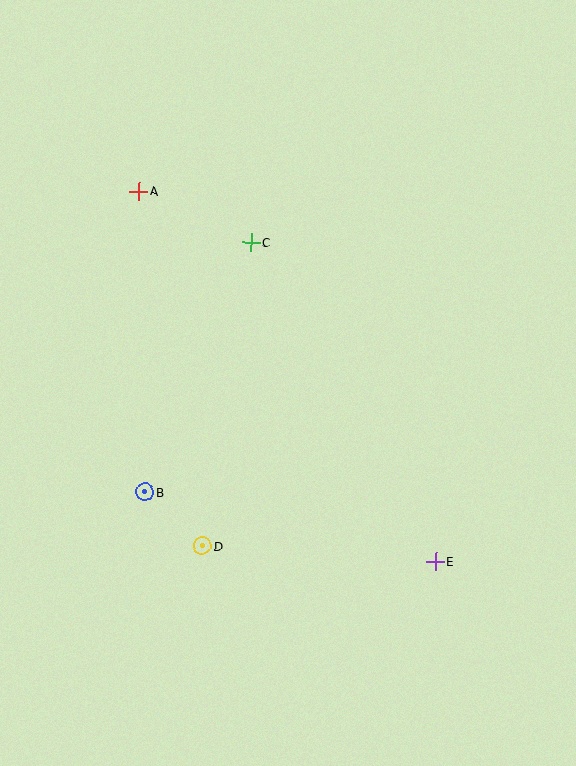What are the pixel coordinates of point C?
Point C is at (251, 242).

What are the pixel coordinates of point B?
Point B is at (145, 492).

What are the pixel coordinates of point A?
Point A is at (139, 191).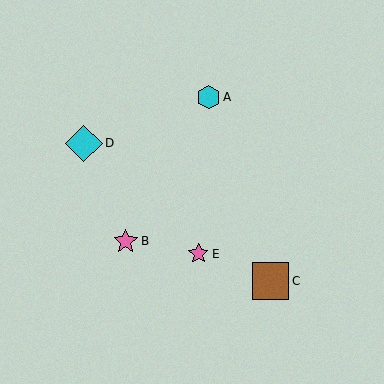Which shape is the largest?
The brown square (labeled C) is the largest.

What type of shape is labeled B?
Shape B is a pink star.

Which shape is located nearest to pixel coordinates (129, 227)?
The pink star (labeled B) at (126, 241) is nearest to that location.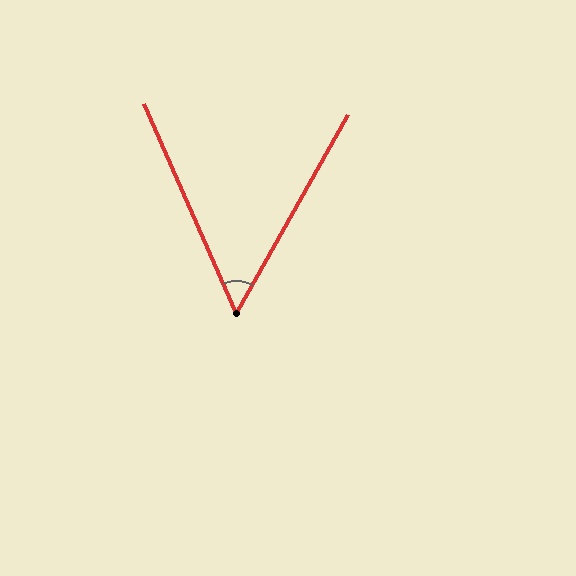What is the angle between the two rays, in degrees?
Approximately 53 degrees.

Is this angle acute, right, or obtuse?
It is acute.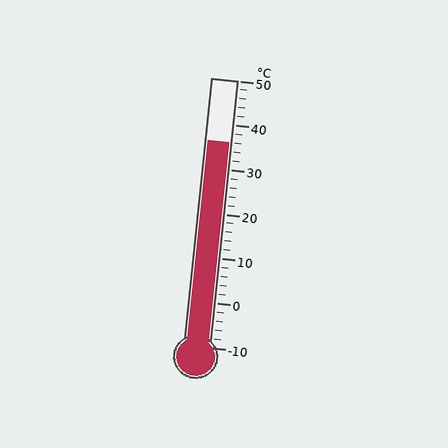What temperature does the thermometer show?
The thermometer shows approximately 36°C.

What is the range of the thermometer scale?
The thermometer scale ranges from -10°C to 50°C.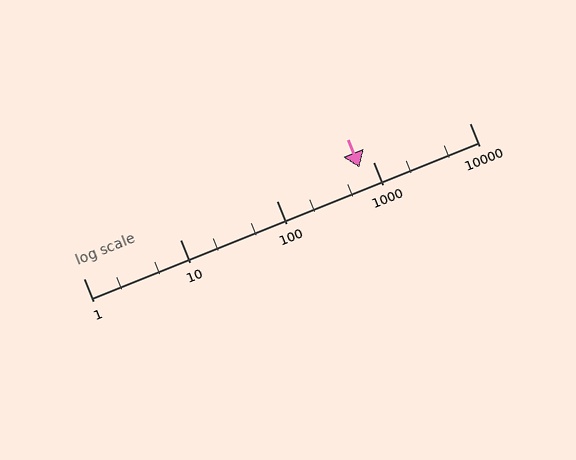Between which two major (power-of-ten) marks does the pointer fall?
The pointer is between 100 and 1000.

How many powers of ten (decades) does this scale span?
The scale spans 4 decades, from 1 to 10000.